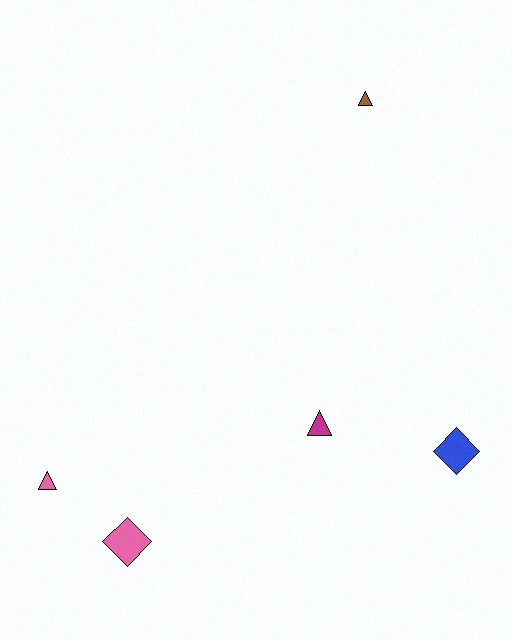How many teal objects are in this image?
There are no teal objects.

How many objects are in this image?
There are 5 objects.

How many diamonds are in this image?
There are 2 diamonds.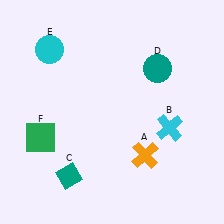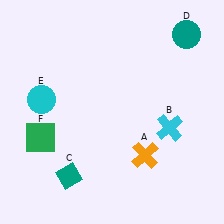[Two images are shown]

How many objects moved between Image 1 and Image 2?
2 objects moved between the two images.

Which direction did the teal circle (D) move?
The teal circle (D) moved up.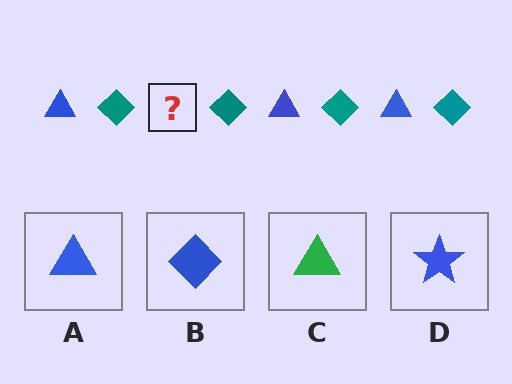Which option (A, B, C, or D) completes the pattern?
A.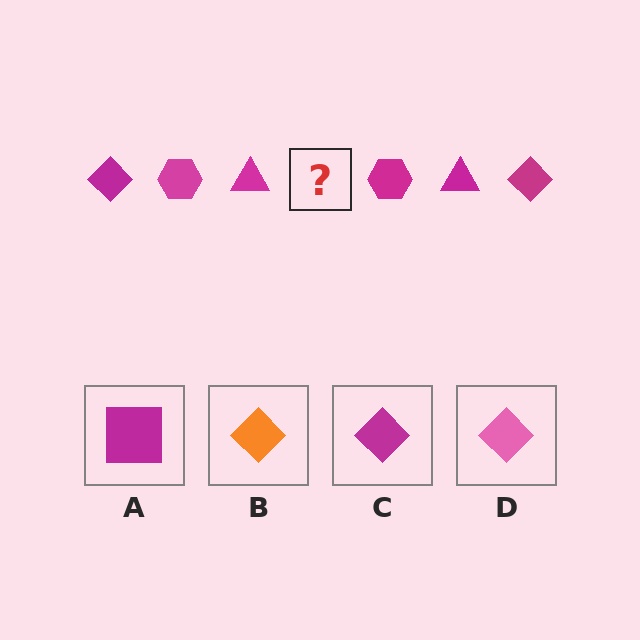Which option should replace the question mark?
Option C.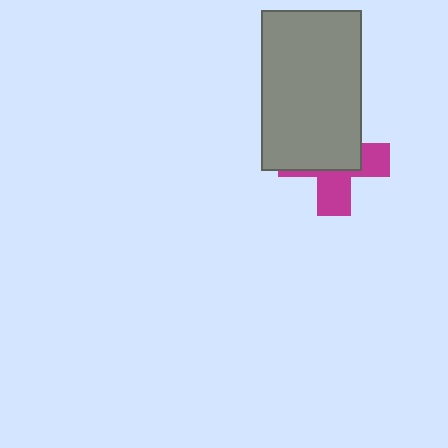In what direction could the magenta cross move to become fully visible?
The magenta cross could move down. That would shift it out from behind the gray rectangle entirely.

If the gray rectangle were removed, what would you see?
You would see the complete magenta cross.